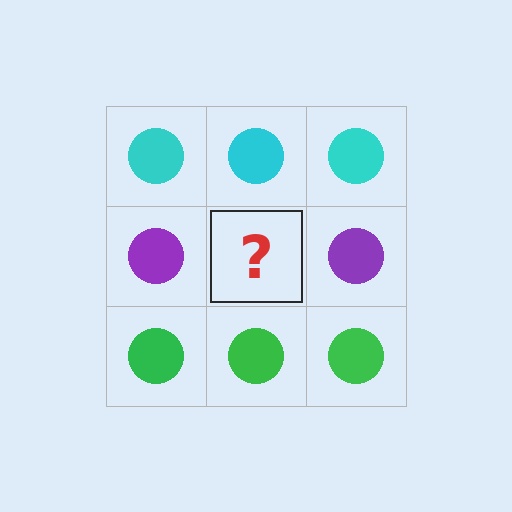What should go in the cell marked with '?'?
The missing cell should contain a purple circle.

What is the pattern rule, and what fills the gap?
The rule is that each row has a consistent color. The gap should be filled with a purple circle.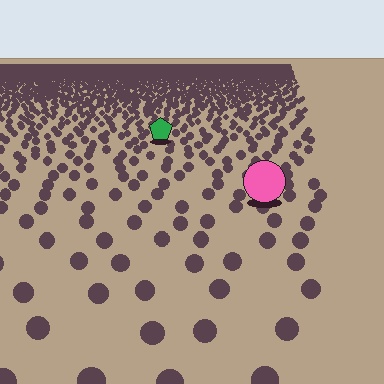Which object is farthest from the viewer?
The green pentagon is farthest from the viewer. It appears smaller and the ground texture around it is denser.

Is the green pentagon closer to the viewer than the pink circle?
No. The pink circle is closer — you can tell from the texture gradient: the ground texture is coarser near it.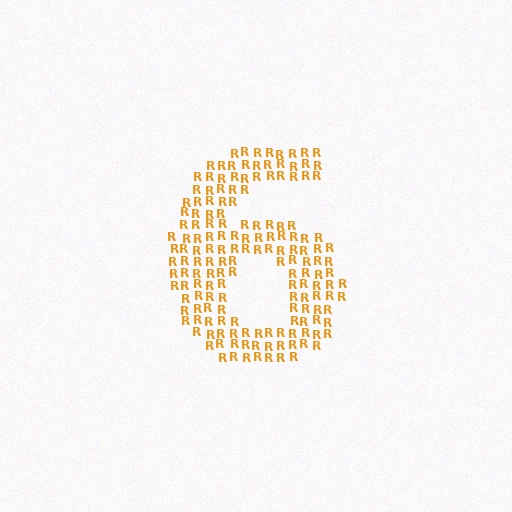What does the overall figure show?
The overall figure shows the digit 6.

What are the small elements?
The small elements are letter R's.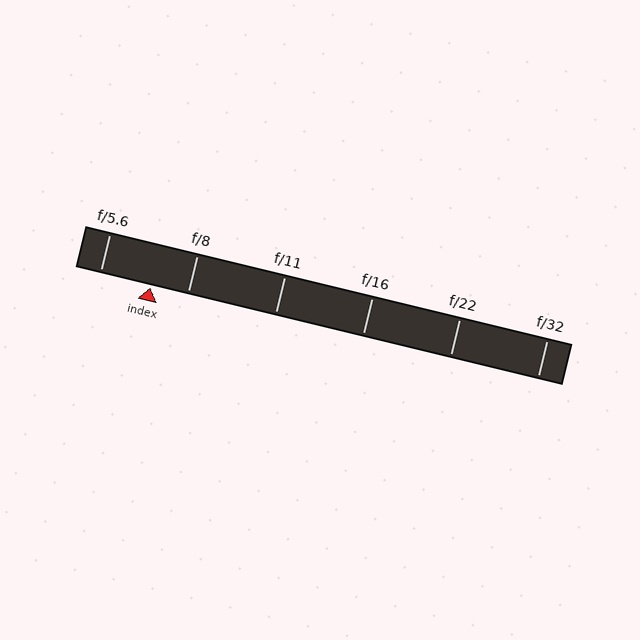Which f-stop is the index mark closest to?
The index mark is closest to f/8.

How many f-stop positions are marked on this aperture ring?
There are 6 f-stop positions marked.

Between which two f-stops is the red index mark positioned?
The index mark is between f/5.6 and f/8.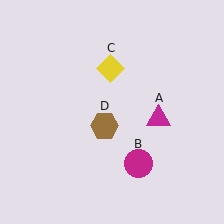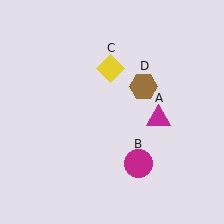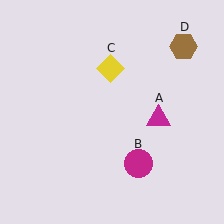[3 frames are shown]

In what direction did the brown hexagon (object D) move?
The brown hexagon (object D) moved up and to the right.